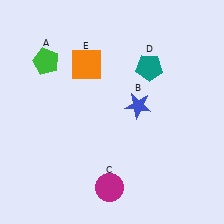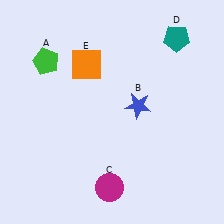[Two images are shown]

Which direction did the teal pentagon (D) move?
The teal pentagon (D) moved up.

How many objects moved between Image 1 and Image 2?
1 object moved between the two images.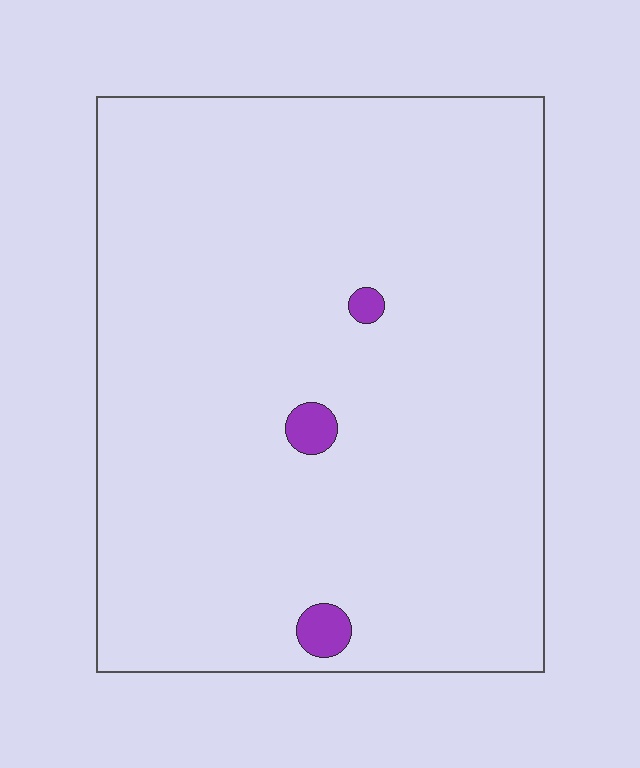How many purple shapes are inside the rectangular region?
3.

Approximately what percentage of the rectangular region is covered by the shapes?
Approximately 0%.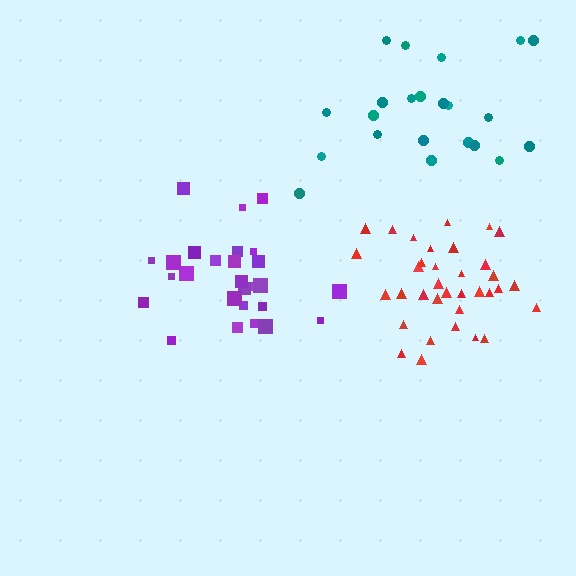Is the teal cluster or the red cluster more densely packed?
Red.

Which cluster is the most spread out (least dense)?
Teal.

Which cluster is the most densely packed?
Red.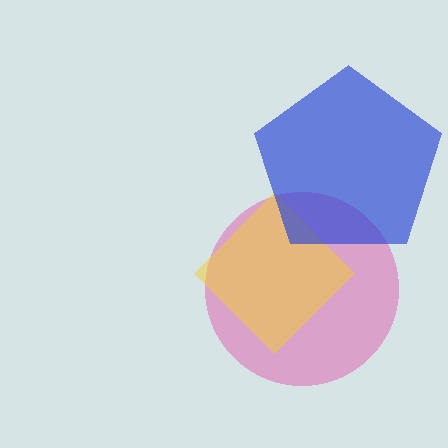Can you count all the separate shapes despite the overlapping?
Yes, there are 3 separate shapes.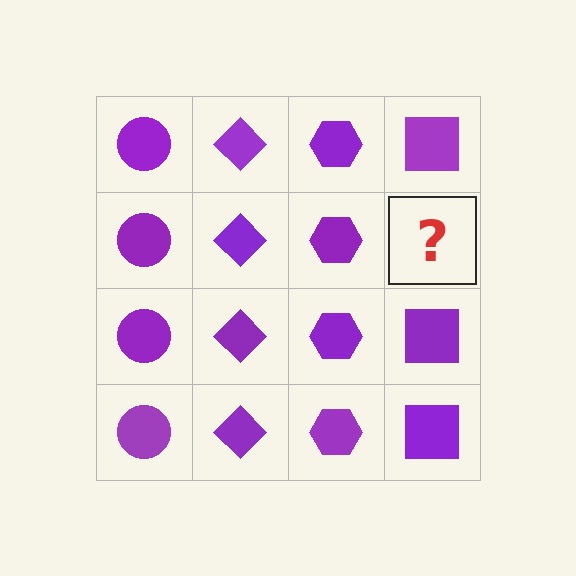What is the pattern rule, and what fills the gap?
The rule is that each column has a consistent shape. The gap should be filled with a purple square.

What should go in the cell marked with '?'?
The missing cell should contain a purple square.